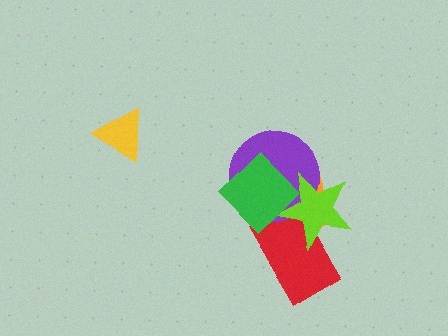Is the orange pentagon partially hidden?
Yes, it is partially covered by another shape.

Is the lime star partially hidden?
Yes, it is partially covered by another shape.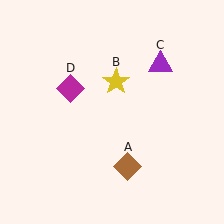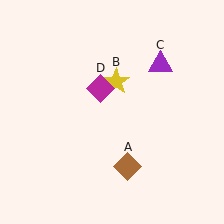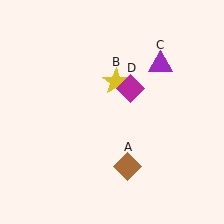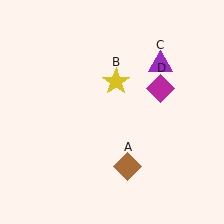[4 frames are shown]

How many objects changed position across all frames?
1 object changed position: magenta diamond (object D).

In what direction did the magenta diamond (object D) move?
The magenta diamond (object D) moved right.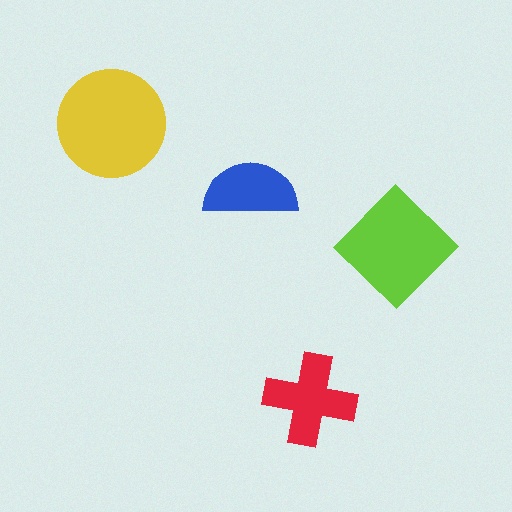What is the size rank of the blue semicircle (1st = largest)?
4th.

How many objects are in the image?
There are 4 objects in the image.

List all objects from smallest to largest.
The blue semicircle, the red cross, the lime diamond, the yellow circle.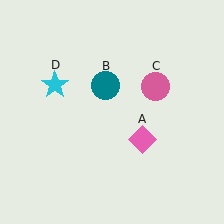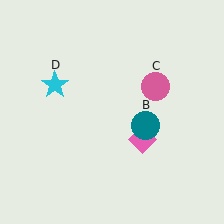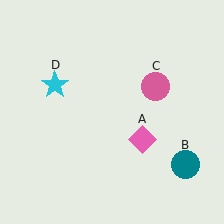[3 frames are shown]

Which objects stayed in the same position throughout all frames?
Pink diamond (object A) and pink circle (object C) and cyan star (object D) remained stationary.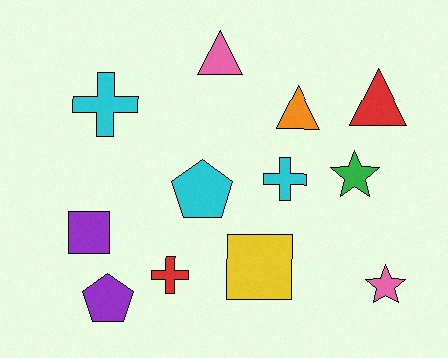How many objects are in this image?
There are 12 objects.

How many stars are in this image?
There are 2 stars.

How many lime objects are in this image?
There are no lime objects.